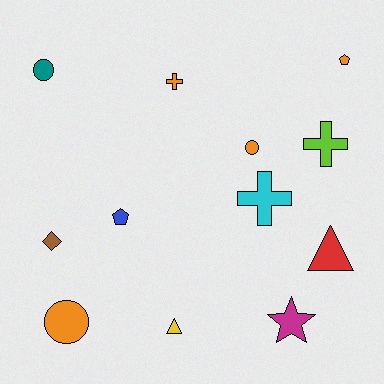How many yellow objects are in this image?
There is 1 yellow object.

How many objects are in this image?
There are 12 objects.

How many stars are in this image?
There is 1 star.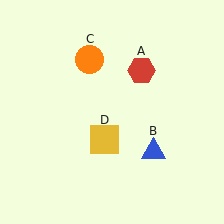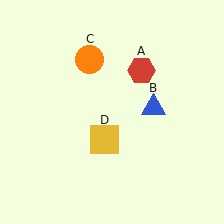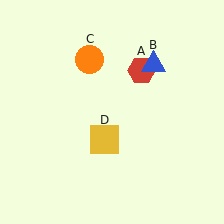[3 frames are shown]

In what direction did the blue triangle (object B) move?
The blue triangle (object B) moved up.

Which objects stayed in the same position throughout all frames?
Red hexagon (object A) and orange circle (object C) and yellow square (object D) remained stationary.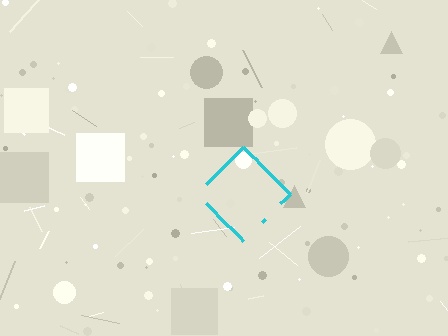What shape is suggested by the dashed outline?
The dashed outline suggests a diamond.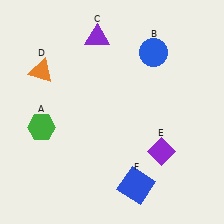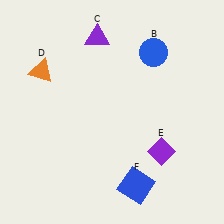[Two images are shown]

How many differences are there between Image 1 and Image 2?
There is 1 difference between the two images.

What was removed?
The green hexagon (A) was removed in Image 2.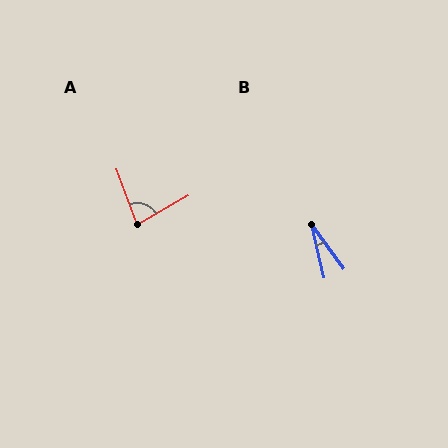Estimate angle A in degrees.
Approximately 80 degrees.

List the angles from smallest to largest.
B (23°), A (80°).